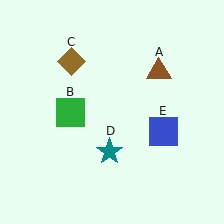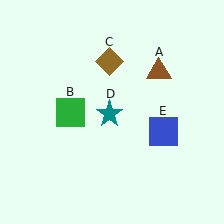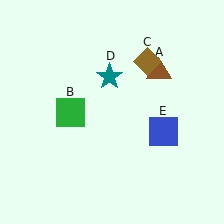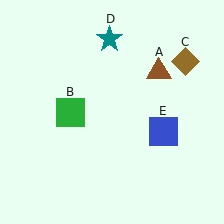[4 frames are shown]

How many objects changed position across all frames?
2 objects changed position: brown diamond (object C), teal star (object D).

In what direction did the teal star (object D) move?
The teal star (object D) moved up.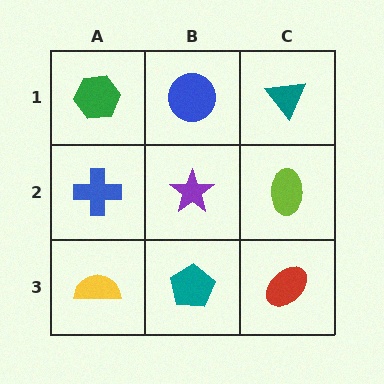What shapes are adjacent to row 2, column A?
A green hexagon (row 1, column A), a yellow semicircle (row 3, column A), a purple star (row 2, column B).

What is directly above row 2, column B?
A blue circle.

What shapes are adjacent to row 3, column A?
A blue cross (row 2, column A), a teal pentagon (row 3, column B).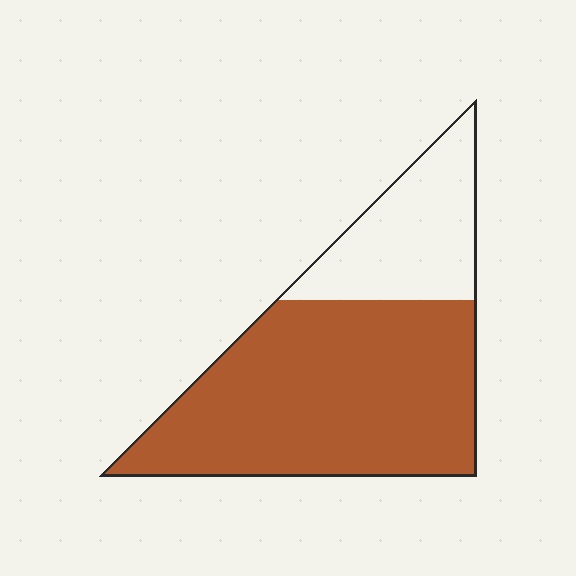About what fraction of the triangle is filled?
About three quarters (3/4).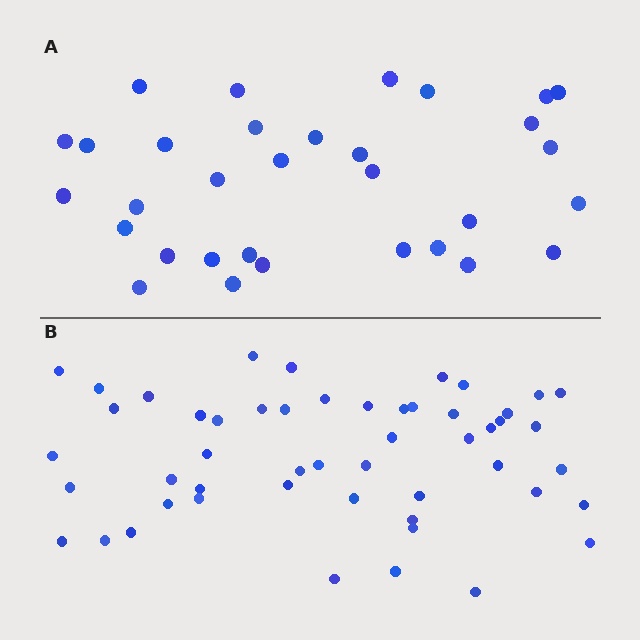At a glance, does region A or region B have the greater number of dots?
Region B (the bottom region) has more dots.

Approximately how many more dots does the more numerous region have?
Region B has approximately 20 more dots than region A.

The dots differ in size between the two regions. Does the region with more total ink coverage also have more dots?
No. Region A has more total ink coverage because its dots are larger, but region B actually contains more individual dots. Total area can be misleading — the number of items is what matters here.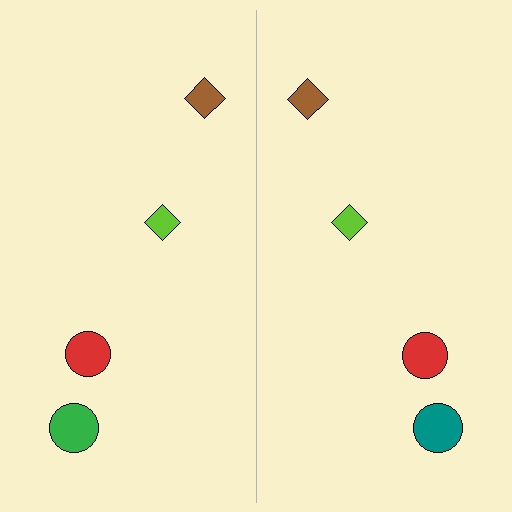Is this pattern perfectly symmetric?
No, the pattern is not perfectly symmetric. The teal circle on the right side breaks the symmetry — its mirror counterpart is green.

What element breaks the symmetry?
The teal circle on the right side breaks the symmetry — its mirror counterpart is green.